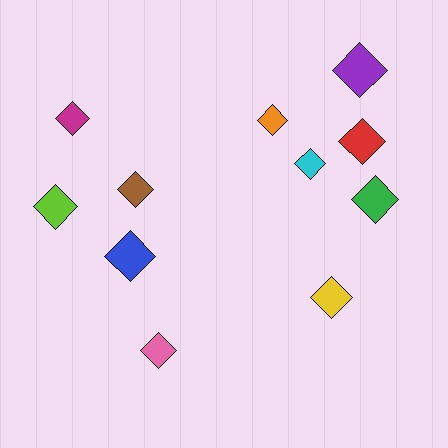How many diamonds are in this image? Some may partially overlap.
There are 11 diamonds.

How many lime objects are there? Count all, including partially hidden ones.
There is 1 lime object.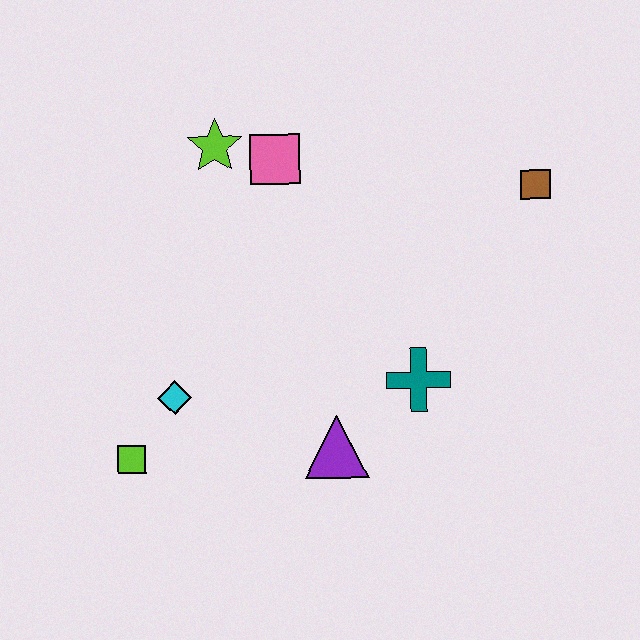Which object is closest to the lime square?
The cyan diamond is closest to the lime square.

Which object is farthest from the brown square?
The lime square is farthest from the brown square.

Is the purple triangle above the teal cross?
No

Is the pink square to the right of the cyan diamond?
Yes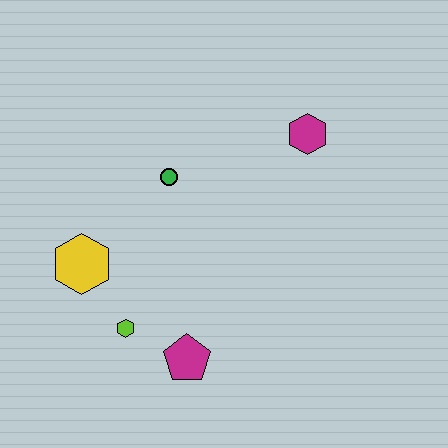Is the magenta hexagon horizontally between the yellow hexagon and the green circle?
No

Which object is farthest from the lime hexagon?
The magenta hexagon is farthest from the lime hexagon.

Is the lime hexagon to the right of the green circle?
No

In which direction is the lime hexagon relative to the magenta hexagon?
The lime hexagon is below the magenta hexagon.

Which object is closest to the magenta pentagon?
The lime hexagon is closest to the magenta pentagon.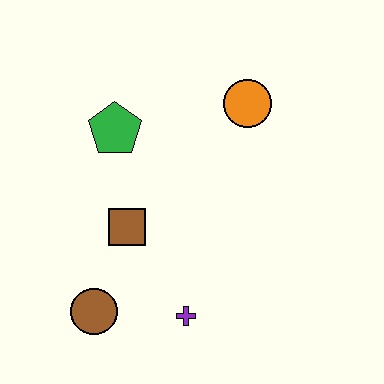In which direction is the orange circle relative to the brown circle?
The orange circle is above the brown circle.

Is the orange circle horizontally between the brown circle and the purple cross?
No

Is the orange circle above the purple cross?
Yes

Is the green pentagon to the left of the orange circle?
Yes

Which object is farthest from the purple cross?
The orange circle is farthest from the purple cross.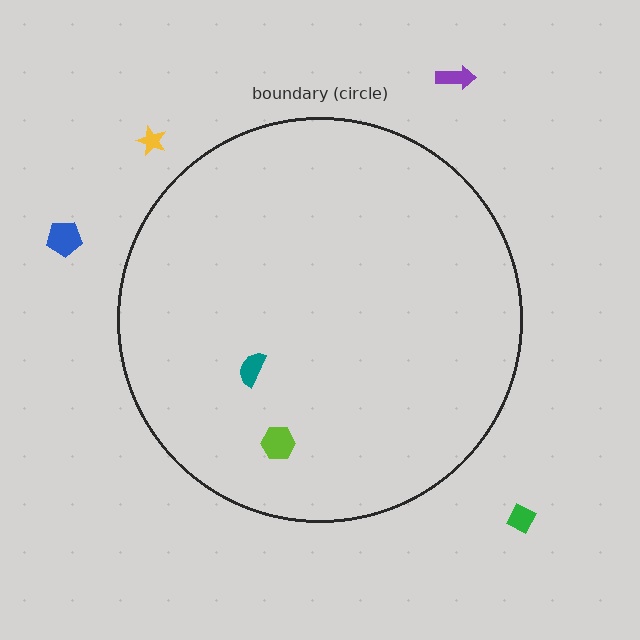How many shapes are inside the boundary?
2 inside, 4 outside.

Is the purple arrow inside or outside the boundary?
Outside.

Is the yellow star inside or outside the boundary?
Outside.